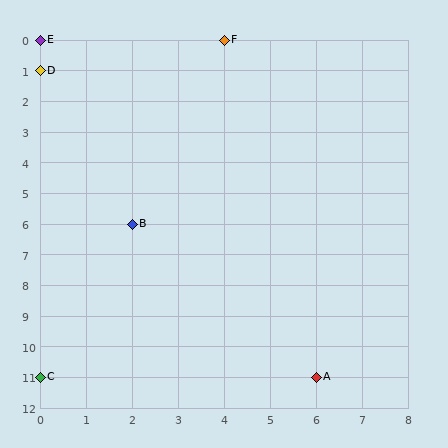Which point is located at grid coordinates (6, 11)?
Point A is at (6, 11).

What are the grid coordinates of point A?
Point A is at grid coordinates (6, 11).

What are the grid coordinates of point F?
Point F is at grid coordinates (4, 0).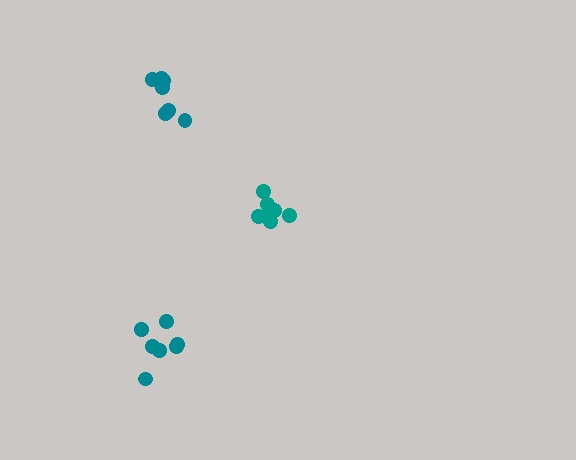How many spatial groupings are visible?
There are 3 spatial groupings.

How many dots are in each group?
Group 1: 7 dots, Group 2: 7 dots, Group 3: 7 dots (21 total).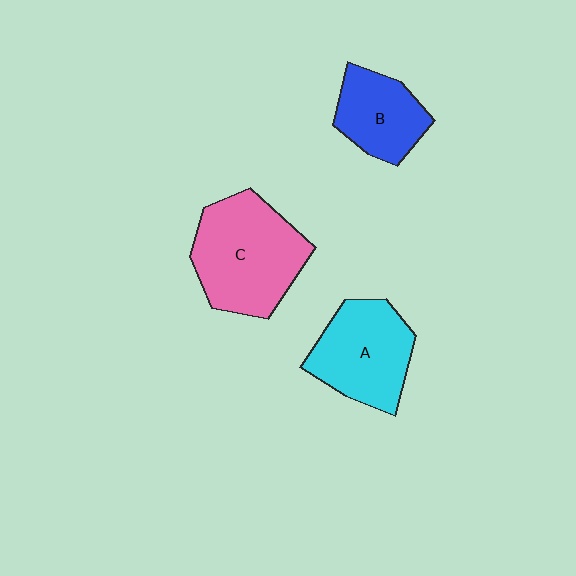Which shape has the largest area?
Shape C (pink).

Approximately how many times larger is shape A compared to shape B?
Approximately 1.3 times.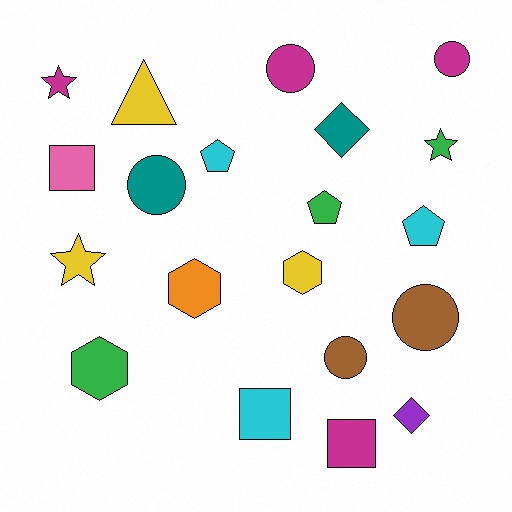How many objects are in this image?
There are 20 objects.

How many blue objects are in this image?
There are no blue objects.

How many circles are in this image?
There are 5 circles.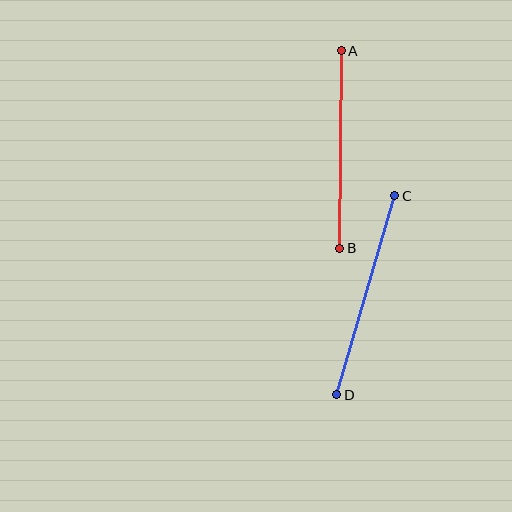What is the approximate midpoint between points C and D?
The midpoint is at approximately (366, 295) pixels.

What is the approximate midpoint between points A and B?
The midpoint is at approximately (340, 149) pixels.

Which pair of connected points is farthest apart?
Points C and D are farthest apart.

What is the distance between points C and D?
The distance is approximately 207 pixels.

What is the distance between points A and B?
The distance is approximately 198 pixels.